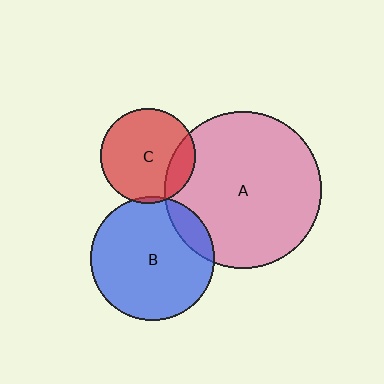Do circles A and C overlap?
Yes.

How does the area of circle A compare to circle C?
Approximately 2.7 times.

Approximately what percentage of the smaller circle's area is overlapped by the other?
Approximately 15%.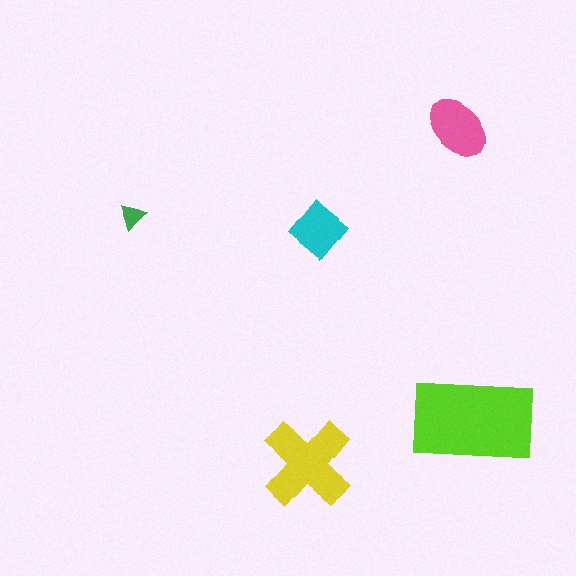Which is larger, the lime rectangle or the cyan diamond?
The lime rectangle.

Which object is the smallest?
The green triangle.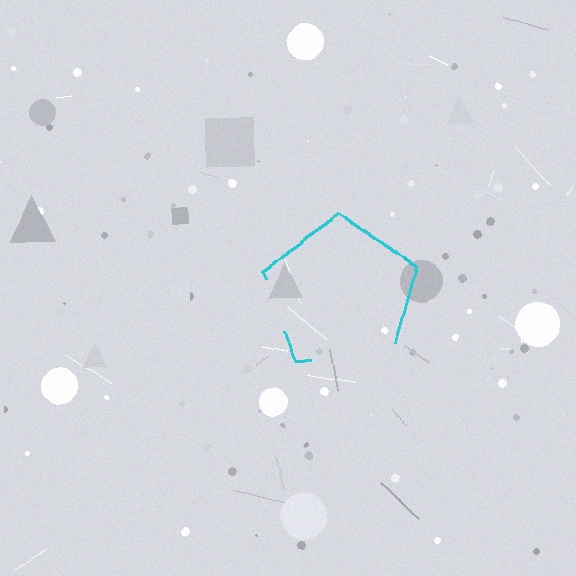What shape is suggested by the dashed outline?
The dashed outline suggests a pentagon.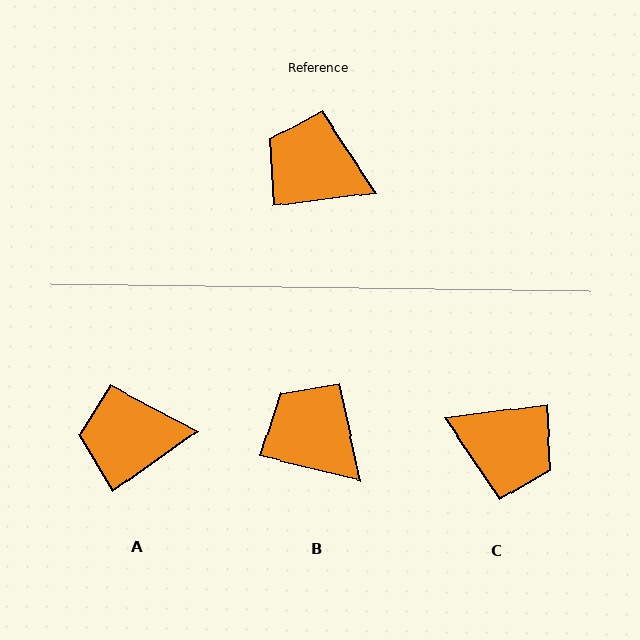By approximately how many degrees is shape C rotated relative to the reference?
Approximately 180 degrees clockwise.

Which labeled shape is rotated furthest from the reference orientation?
C, about 180 degrees away.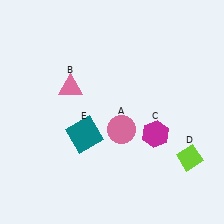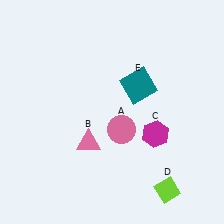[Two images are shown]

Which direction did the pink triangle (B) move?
The pink triangle (B) moved down.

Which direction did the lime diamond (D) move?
The lime diamond (D) moved down.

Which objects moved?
The objects that moved are: the pink triangle (B), the lime diamond (D), the teal square (E).